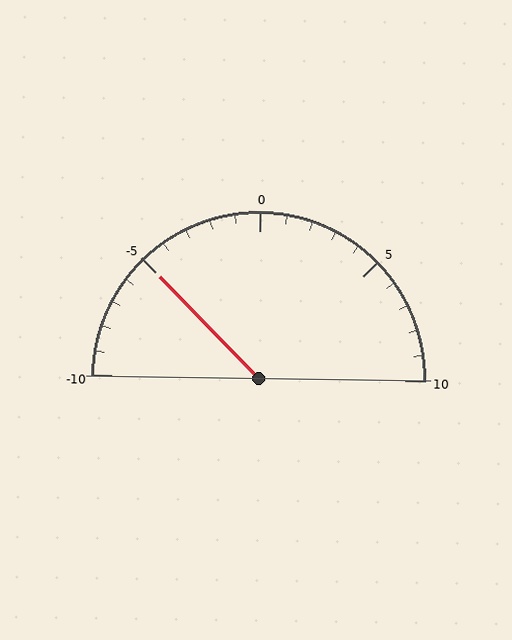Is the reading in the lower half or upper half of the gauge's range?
The reading is in the lower half of the range (-10 to 10).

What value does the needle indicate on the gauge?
The needle indicates approximately -5.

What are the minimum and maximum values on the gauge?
The gauge ranges from -10 to 10.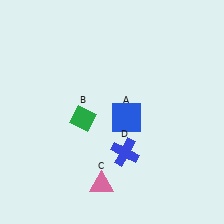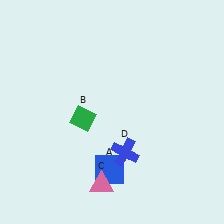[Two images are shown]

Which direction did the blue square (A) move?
The blue square (A) moved down.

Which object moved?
The blue square (A) moved down.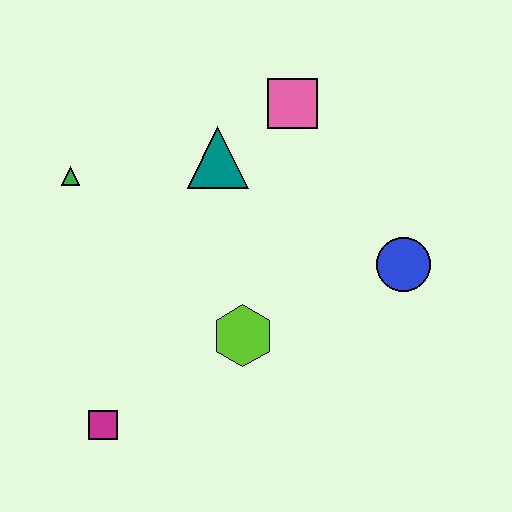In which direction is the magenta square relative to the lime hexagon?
The magenta square is to the left of the lime hexagon.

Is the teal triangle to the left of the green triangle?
No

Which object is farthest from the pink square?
The magenta square is farthest from the pink square.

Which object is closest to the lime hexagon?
The magenta square is closest to the lime hexagon.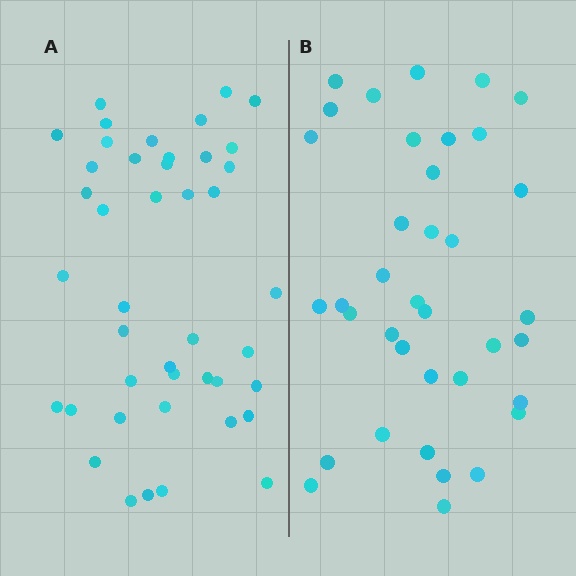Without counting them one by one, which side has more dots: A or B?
Region A (the left region) has more dots.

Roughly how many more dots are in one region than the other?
Region A has about 6 more dots than region B.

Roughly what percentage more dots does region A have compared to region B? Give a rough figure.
About 15% more.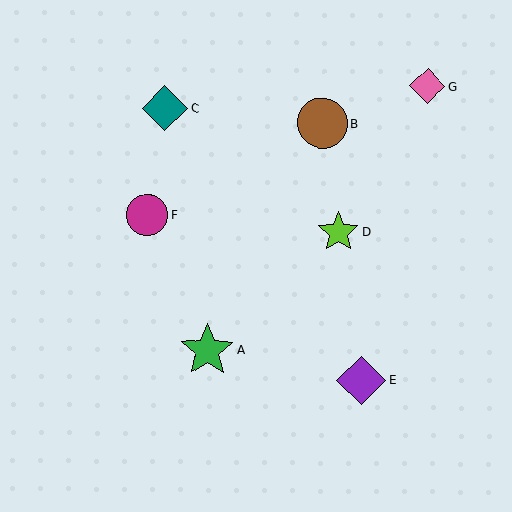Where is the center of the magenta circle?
The center of the magenta circle is at (148, 215).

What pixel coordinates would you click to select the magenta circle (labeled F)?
Click at (148, 215) to select the magenta circle F.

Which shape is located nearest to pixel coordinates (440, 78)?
The pink diamond (labeled G) at (428, 86) is nearest to that location.